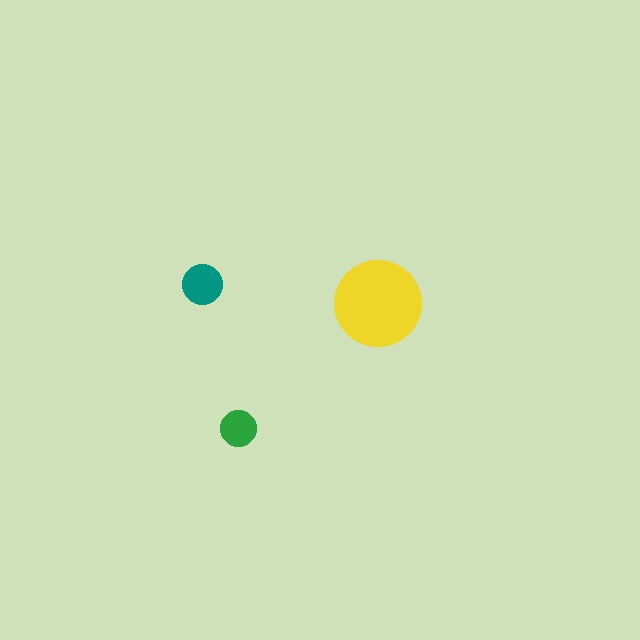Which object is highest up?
The teal circle is topmost.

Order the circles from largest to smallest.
the yellow one, the teal one, the green one.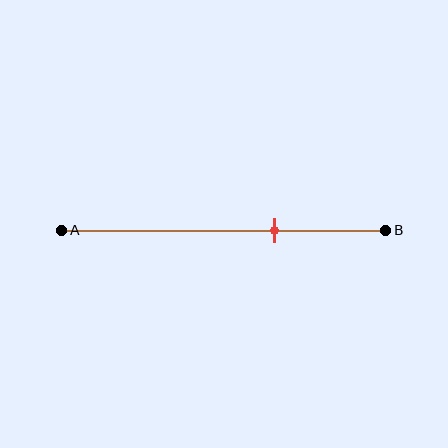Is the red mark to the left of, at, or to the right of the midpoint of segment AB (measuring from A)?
The red mark is to the right of the midpoint of segment AB.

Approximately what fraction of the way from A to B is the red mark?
The red mark is approximately 65% of the way from A to B.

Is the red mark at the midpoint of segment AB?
No, the mark is at about 65% from A, not at the 50% midpoint.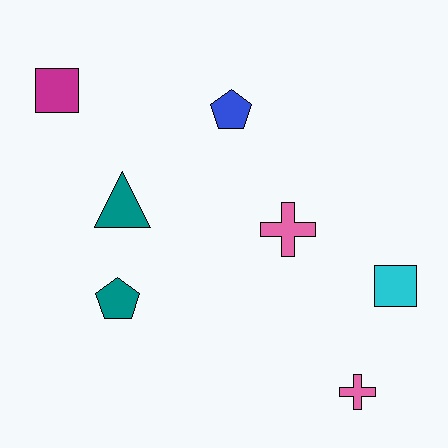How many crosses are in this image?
There are 2 crosses.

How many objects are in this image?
There are 7 objects.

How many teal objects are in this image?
There are 2 teal objects.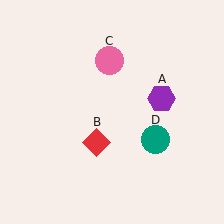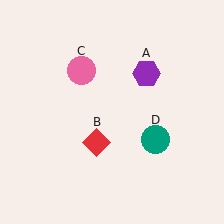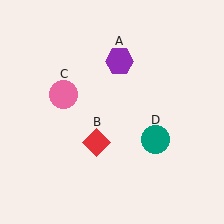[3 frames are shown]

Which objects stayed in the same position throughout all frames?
Red diamond (object B) and teal circle (object D) remained stationary.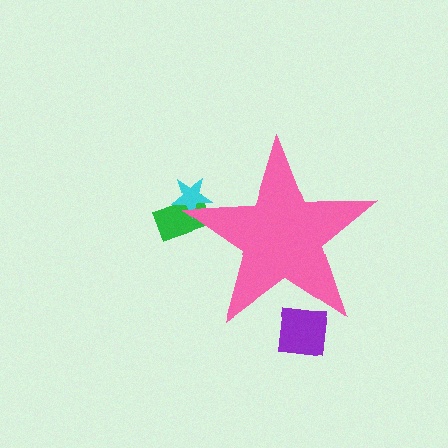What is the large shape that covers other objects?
A pink star.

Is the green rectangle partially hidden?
Yes, the green rectangle is partially hidden behind the pink star.